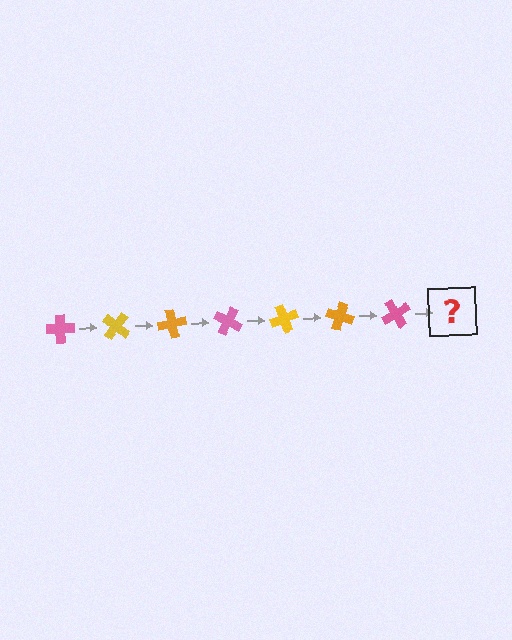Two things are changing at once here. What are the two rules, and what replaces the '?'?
The two rules are that it rotates 40 degrees each step and the color cycles through pink, yellow, and orange. The '?' should be a yellow cross, rotated 280 degrees from the start.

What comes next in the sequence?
The next element should be a yellow cross, rotated 280 degrees from the start.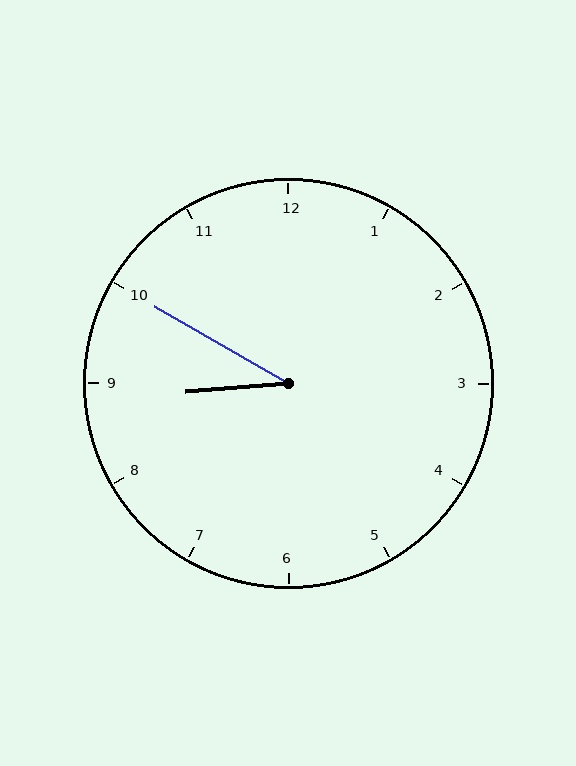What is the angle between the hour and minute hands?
Approximately 35 degrees.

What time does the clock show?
8:50.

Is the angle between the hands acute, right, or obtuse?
It is acute.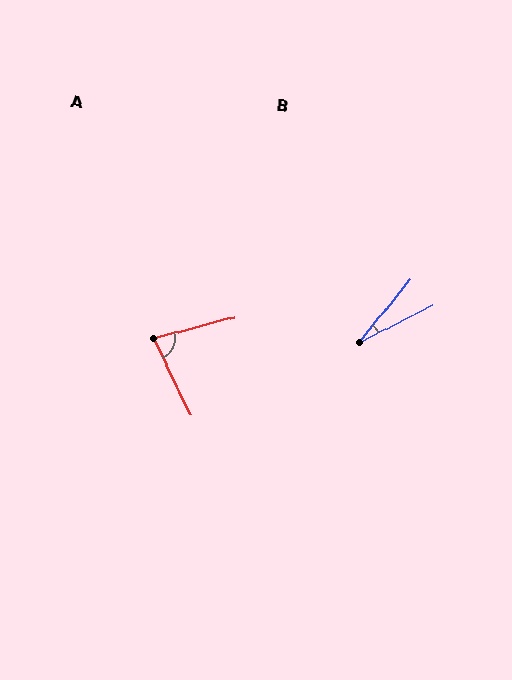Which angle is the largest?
A, at approximately 79 degrees.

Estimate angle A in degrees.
Approximately 79 degrees.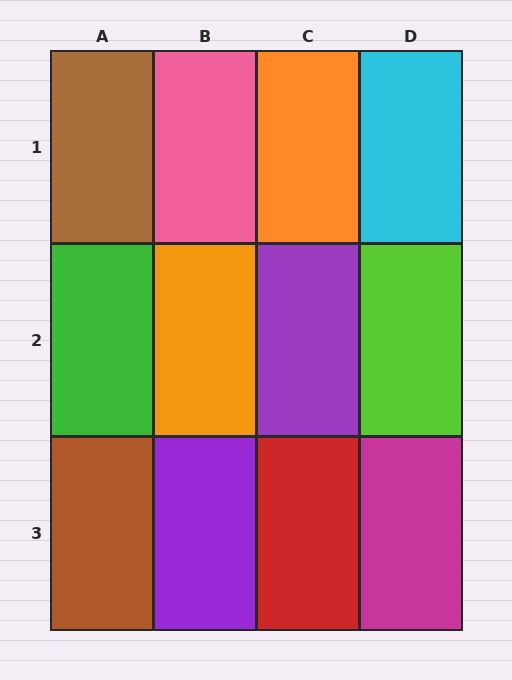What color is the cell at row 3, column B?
Purple.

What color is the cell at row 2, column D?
Lime.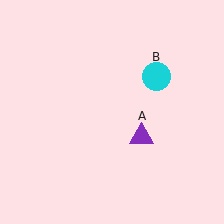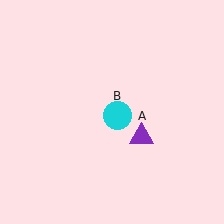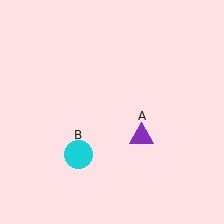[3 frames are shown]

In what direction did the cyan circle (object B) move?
The cyan circle (object B) moved down and to the left.